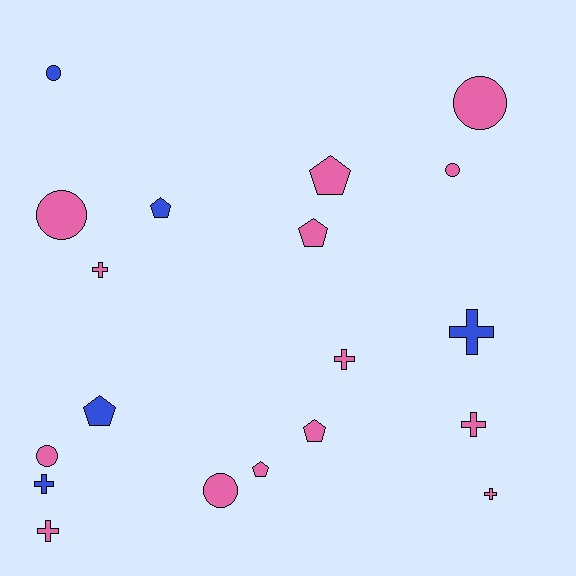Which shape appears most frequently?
Cross, with 7 objects.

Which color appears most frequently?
Pink, with 14 objects.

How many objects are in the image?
There are 19 objects.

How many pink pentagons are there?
There are 4 pink pentagons.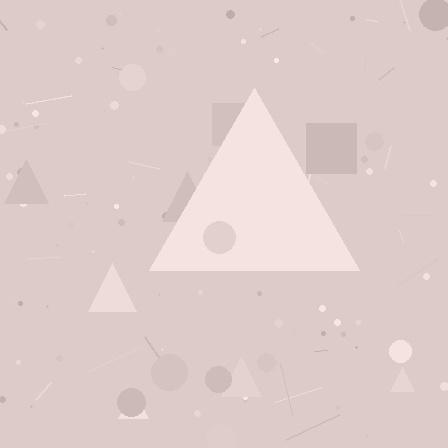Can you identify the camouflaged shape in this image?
The camouflaged shape is a triangle.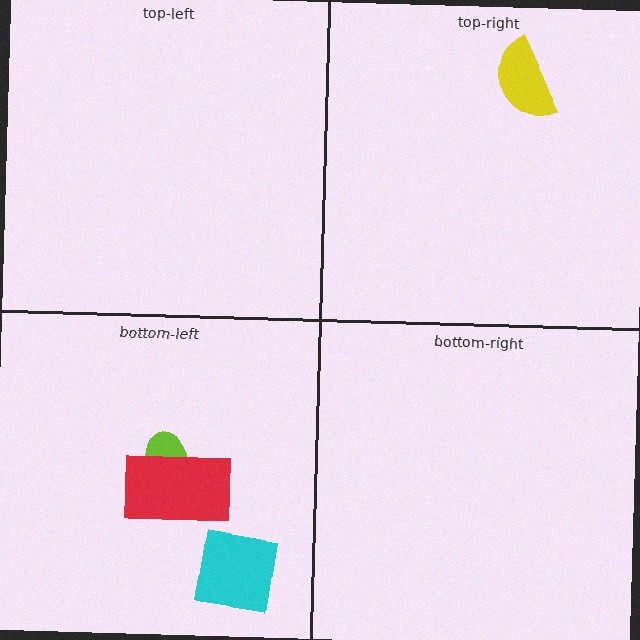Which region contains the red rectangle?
The bottom-left region.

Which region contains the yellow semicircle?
The top-right region.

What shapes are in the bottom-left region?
The lime ellipse, the red rectangle, the cyan square.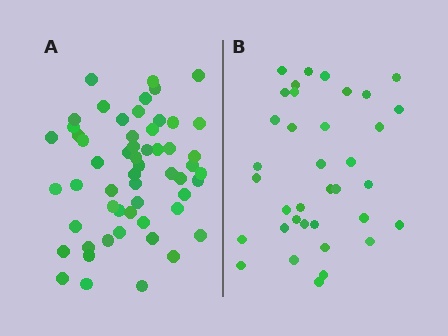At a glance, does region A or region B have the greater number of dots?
Region A (the left region) has more dots.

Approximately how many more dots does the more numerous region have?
Region A has approximately 20 more dots than region B.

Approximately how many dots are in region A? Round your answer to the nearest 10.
About 60 dots. (The exact count is 56, which rounds to 60.)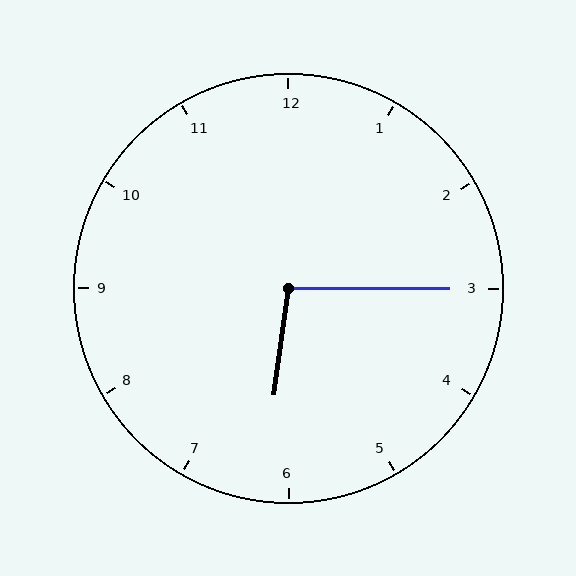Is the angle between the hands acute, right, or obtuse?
It is obtuse.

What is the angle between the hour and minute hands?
Approximately 98 degrees.